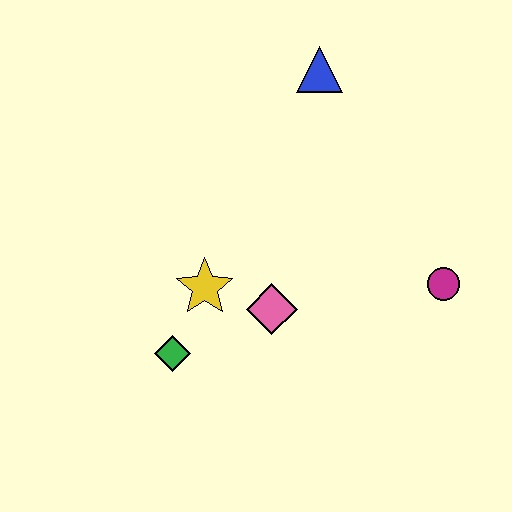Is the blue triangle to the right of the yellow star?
Yes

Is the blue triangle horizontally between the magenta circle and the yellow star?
Yes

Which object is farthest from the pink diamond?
The blue triangle is farthest from the pink diamond.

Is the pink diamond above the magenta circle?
No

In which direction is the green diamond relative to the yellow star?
The green diamond is below the yellow star.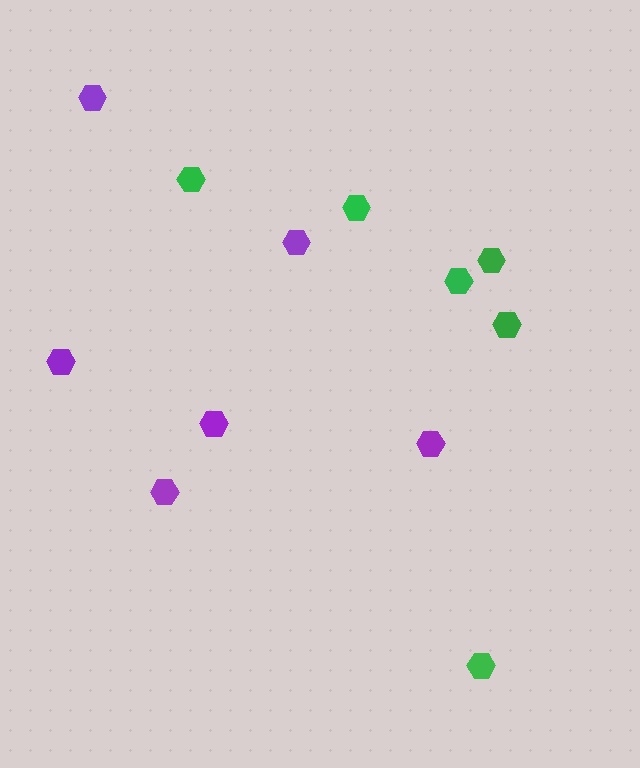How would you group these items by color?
There are 2 groups: one group of green hexagons (6) and one group of purple hexagons (6).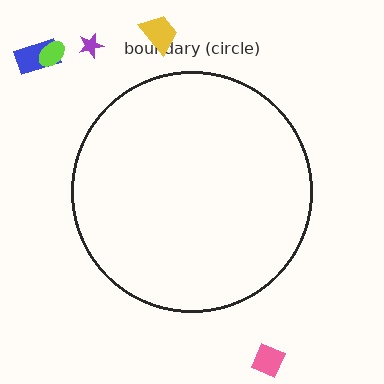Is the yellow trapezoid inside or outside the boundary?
Outside.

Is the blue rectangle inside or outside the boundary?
Outside.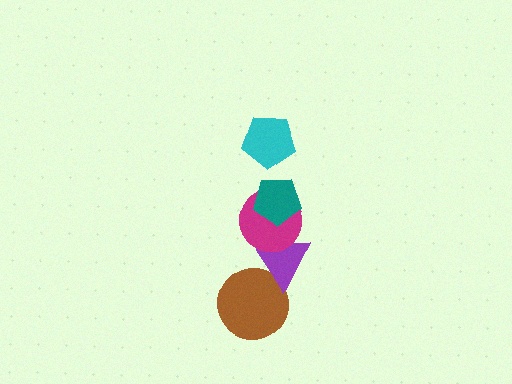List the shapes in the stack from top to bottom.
From top to bottom: the cyan pentagon, the teal pentagon, the magenta circle, the purple triangle, the brown circle.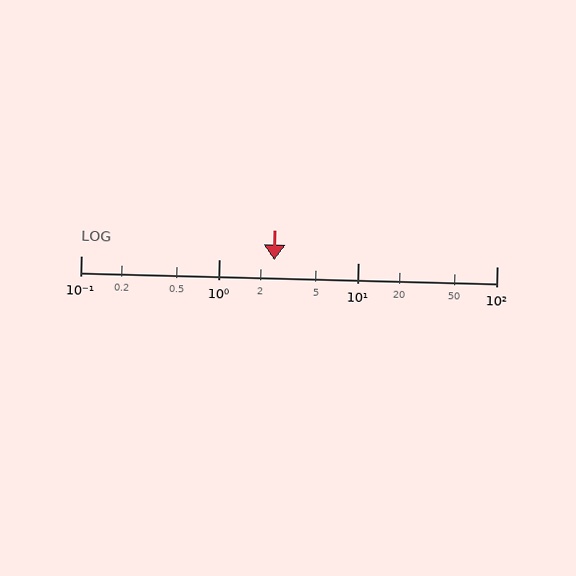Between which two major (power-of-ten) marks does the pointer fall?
The pointer is between 1 and 10.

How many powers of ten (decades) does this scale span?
The scale spans 3 decades, from 0.1 to 100.